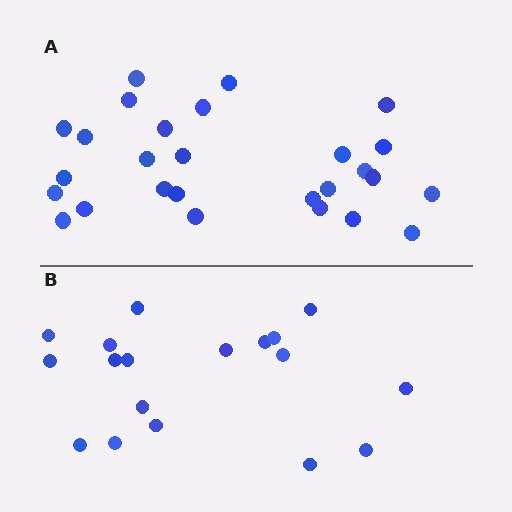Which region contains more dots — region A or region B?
Region A (the top region) has more dots.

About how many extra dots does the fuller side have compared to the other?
Region A has roughly 8 or so more dots than region B.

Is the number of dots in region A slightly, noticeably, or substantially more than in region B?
Region A has substantially more. The ratio is roughly 1.5 to 1.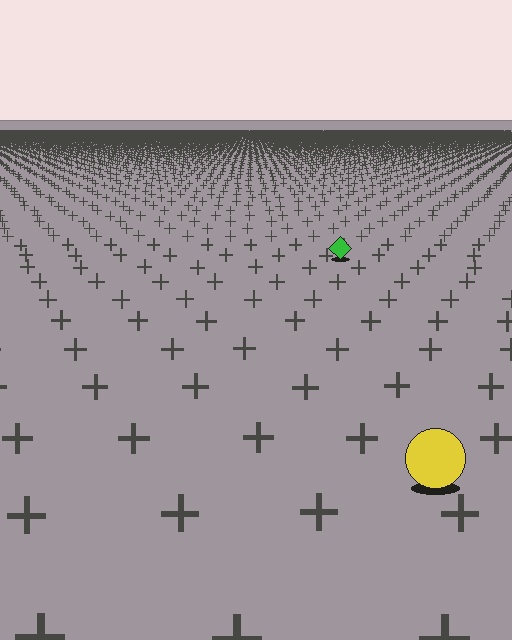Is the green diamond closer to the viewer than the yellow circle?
No. The yellow circle is closer — you can tell from the texture gradient: the ground texture is coarser near it.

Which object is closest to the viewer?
The yellow circle is closest. The texture marks near it are larger and more spread out.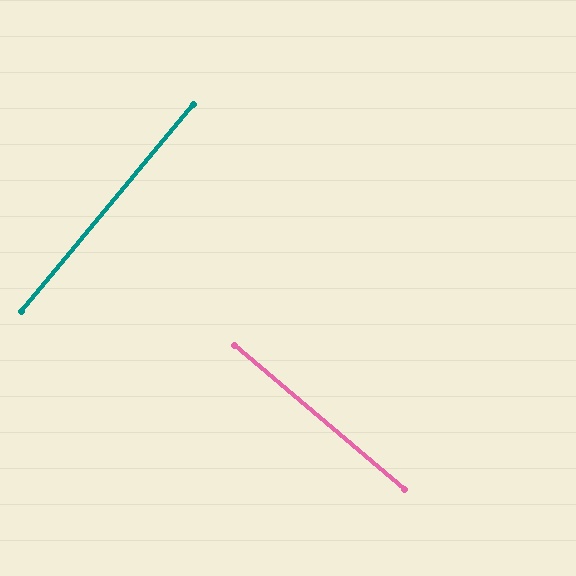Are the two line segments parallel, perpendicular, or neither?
Perpendicular — they meet at approximately 89°.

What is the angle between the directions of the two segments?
Approximately 89 degrees.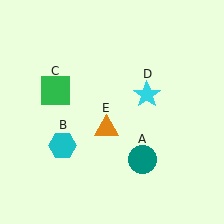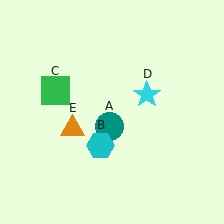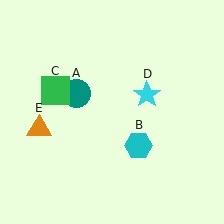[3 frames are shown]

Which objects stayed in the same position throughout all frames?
Green square (object C) and cyan star (object D) remained stationary.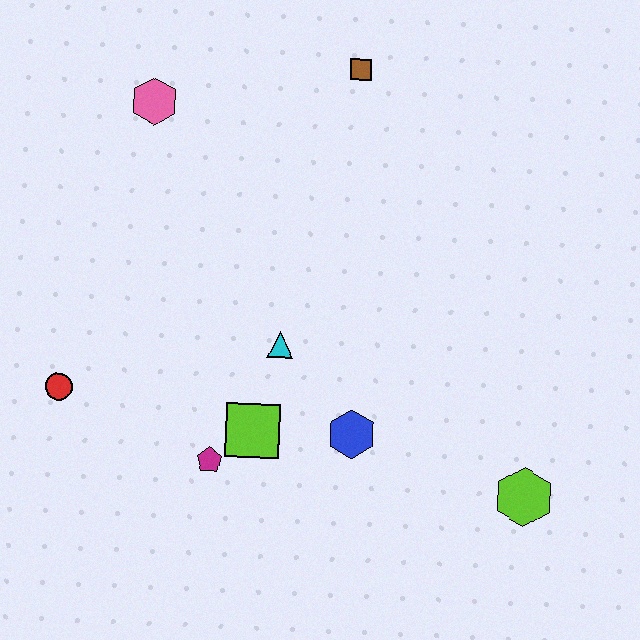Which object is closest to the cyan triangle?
The lime square is closest to the cyan triangle.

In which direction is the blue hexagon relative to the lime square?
The blue hexagon is to the right of the lime square.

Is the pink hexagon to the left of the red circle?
No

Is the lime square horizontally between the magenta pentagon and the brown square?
Yes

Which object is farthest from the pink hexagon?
The lime hexagon is farthest from the pink hexagon.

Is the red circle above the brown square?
No